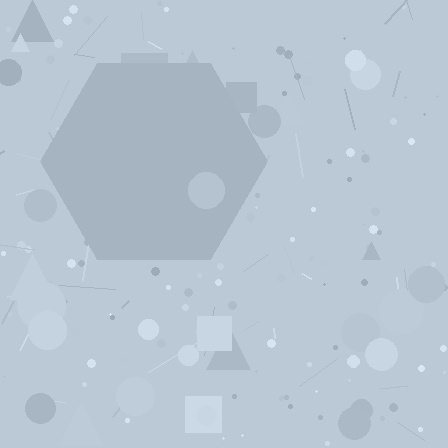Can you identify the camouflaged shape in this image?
The camouflaged shape is a hexagon.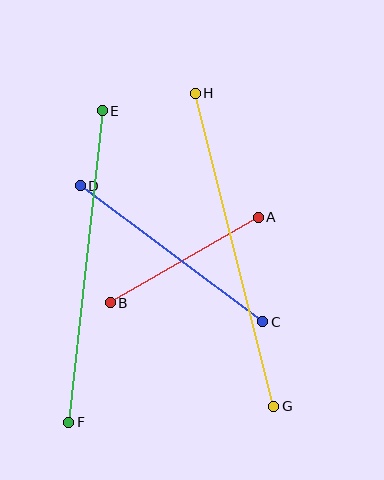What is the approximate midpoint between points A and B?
The midpoint is at approximately (184, 260) pixels.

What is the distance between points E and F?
The distance is approximately 313 pixels.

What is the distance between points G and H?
The distance is approximately 323 pixels.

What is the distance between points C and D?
The distance is approximately 227 pixels.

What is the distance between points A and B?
The distance is approximately 171 pixels.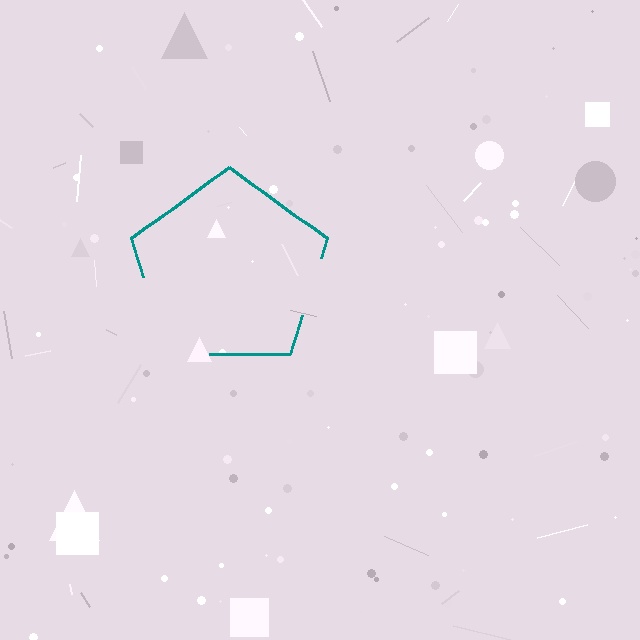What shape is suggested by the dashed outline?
The dashed outline suggests a pentagon.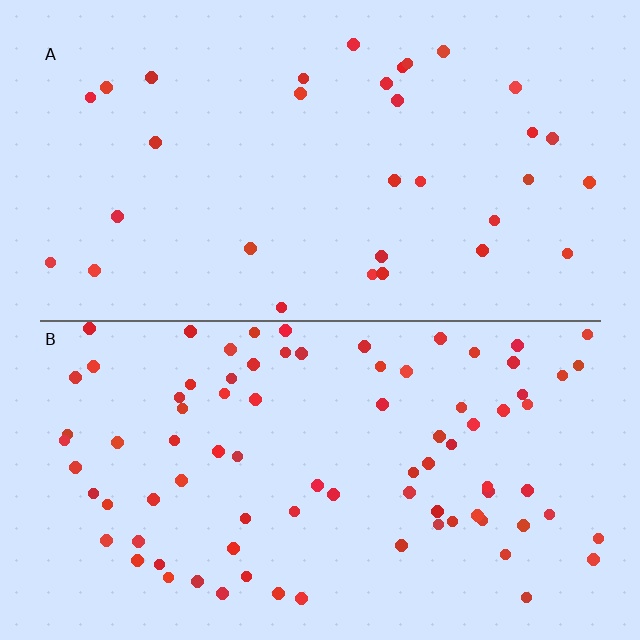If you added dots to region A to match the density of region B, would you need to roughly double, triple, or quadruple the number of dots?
Approximately triple.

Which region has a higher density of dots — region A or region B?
B (the bottom).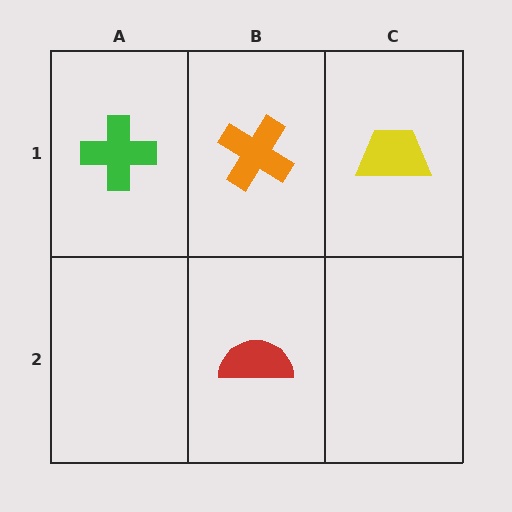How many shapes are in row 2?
1 shape.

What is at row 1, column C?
A yellow trapezoid.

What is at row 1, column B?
An orange cross.